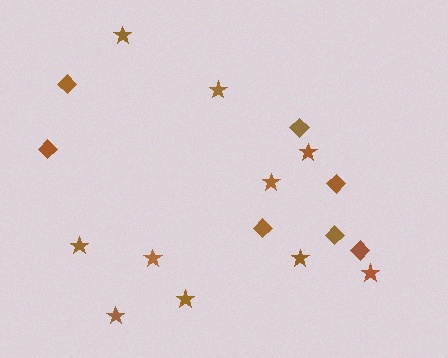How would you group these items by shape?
There are 2 groups: one group of diamonds (7) and one group of stars (10).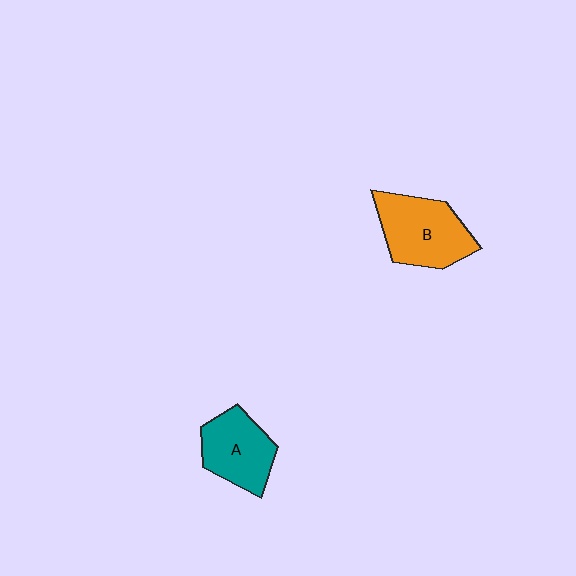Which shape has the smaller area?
Shape A (teal).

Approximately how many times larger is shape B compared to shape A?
Approximately 1.2 times.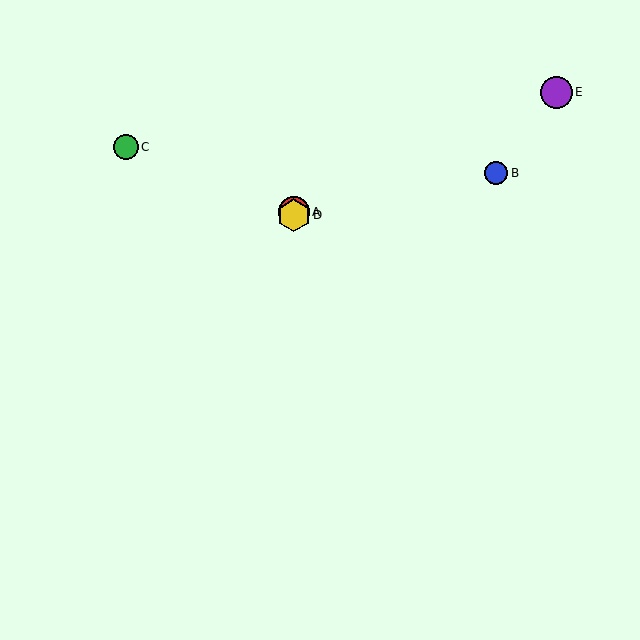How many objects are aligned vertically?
2 objects (A, D) are aligned vertically.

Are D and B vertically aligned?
No, D is at x≈294 and B is at x≈496.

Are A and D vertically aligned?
Yes, both are at x≈294.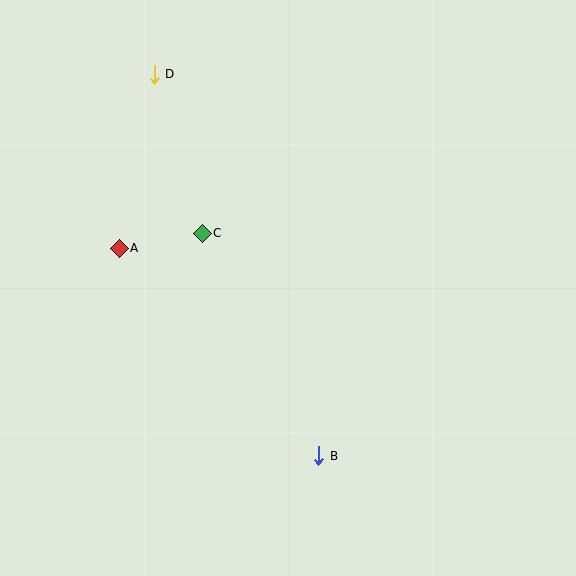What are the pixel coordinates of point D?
Point D is at (154, 74).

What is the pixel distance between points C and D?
The distance between C and D is 166 pixels.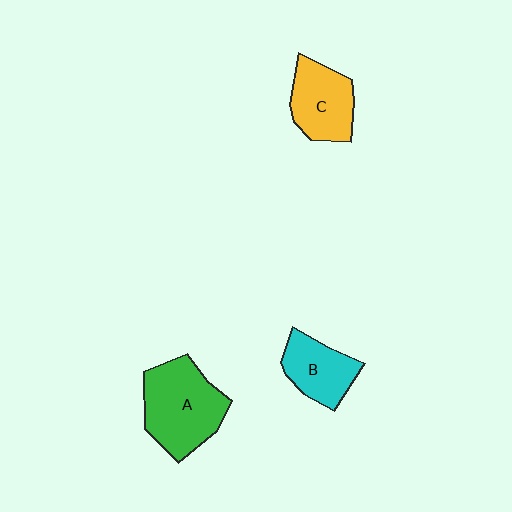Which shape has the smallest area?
Shape B (cyan).